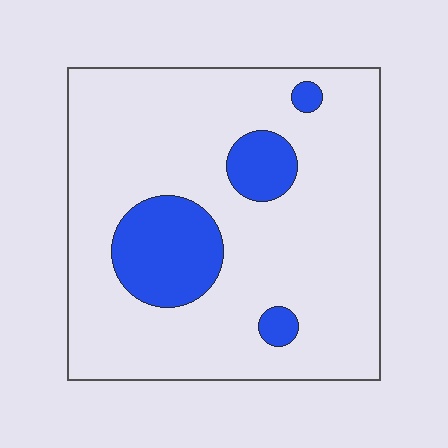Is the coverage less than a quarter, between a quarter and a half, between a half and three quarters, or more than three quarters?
Less than a quarter.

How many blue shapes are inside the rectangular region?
4.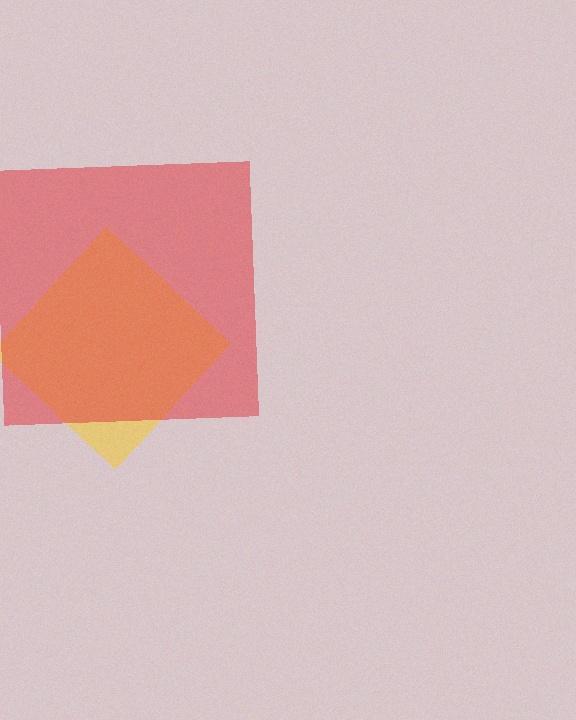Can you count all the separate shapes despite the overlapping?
Yes, there are 2 separate shapes.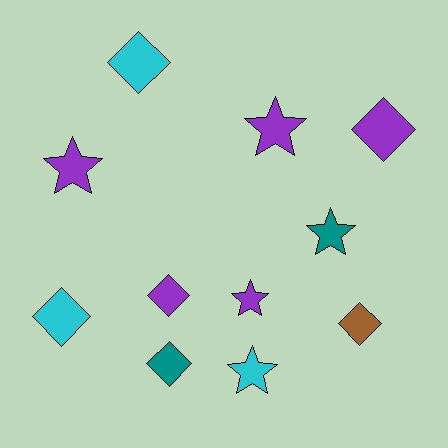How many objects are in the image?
There are 11 objects.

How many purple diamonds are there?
There are 2 purple diamonds.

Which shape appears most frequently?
Diamond, with 6 objects.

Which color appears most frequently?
Purple, with 5 objects.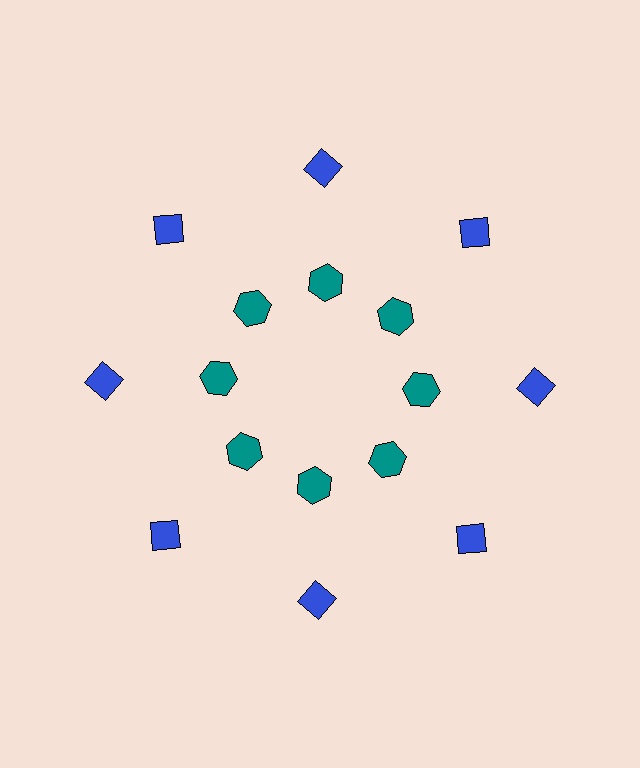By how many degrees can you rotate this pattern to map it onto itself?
The pattern maps onto itself every 45 degrees of rotation.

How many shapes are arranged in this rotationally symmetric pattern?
There are 16 shapes, arranged in 8 groups of 2.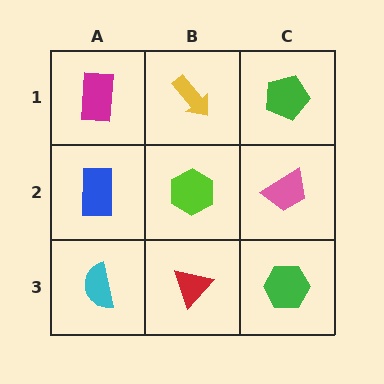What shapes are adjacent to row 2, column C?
A green pentagon (row 1, column C), a green hexagon (row 3, column C), a lime hexagon (row 2, column B).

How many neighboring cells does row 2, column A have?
3.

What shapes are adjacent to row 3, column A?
A blue rectangle (row 2, column A), a red triangle (row 3, column B).